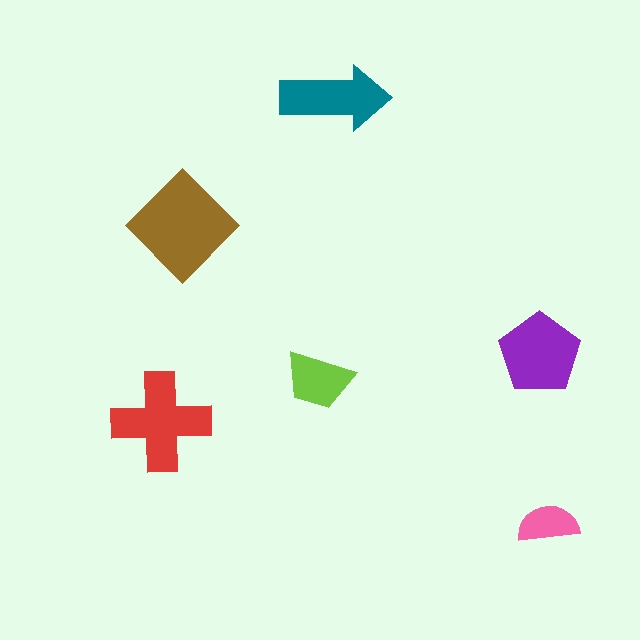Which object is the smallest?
The pink semicircle.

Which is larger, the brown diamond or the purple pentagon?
The brown diamond.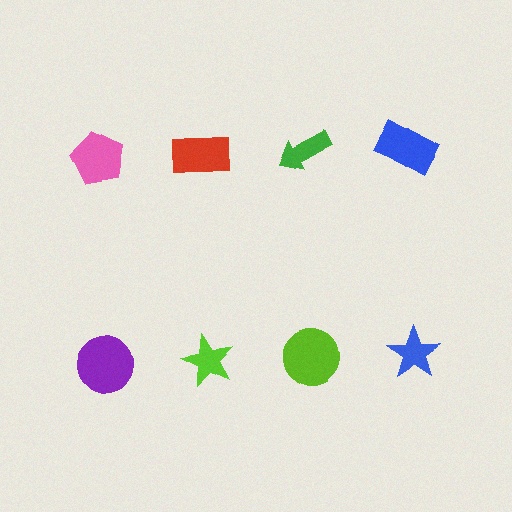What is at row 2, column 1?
A purple circle.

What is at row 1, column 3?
A green arrow.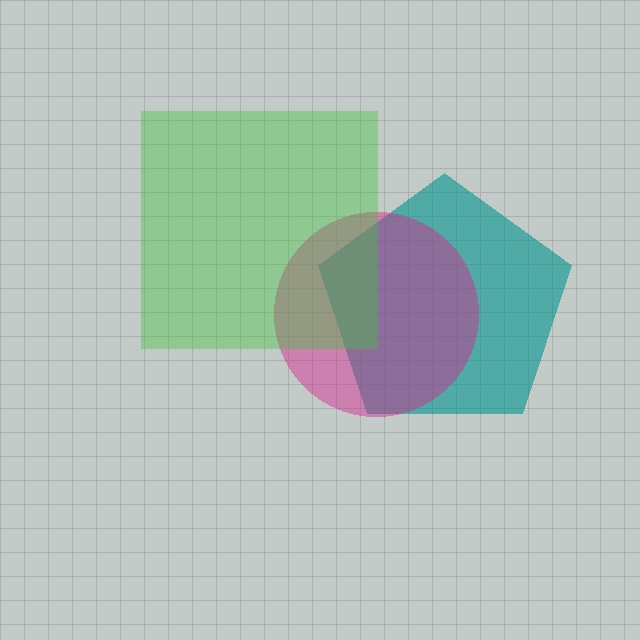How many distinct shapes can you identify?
There are 3 distinct shapes: a teal pentagon, a magenta circle, a green square.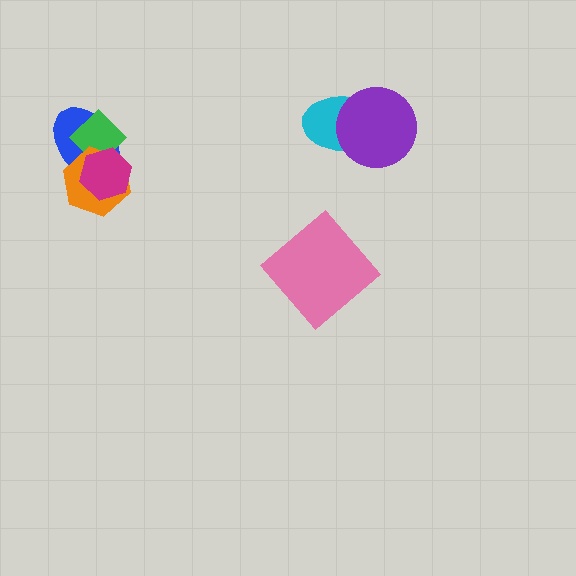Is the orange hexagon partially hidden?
Yes, it is partially covered by another shape.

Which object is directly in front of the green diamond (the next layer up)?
The orange hexagon is directly in front of the green diamond.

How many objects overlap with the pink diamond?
0 objects overlap with the pink diamond.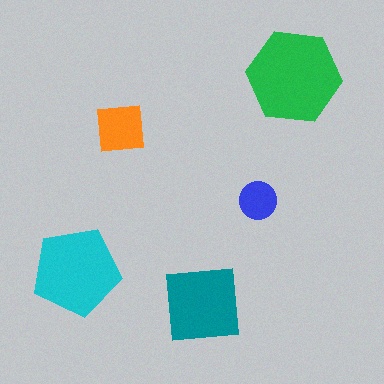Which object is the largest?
The green hexagon.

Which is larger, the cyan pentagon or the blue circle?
The cyan pentagon.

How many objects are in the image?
There are 5 objects in the image.